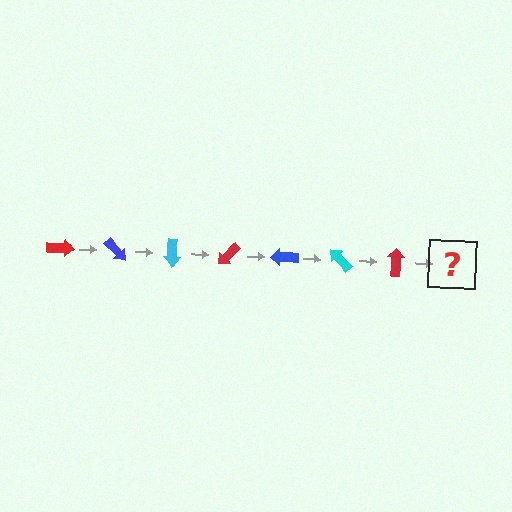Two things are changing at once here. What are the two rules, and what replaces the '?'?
The two rules are that it rotates 45 degrees each step and the color cycles through red, blue, and cyan. The '?' should be a blue arrow, rotated 315 degrees from the start.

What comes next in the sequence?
The next element should be a blue arrow, rotated 315 degrees from the start.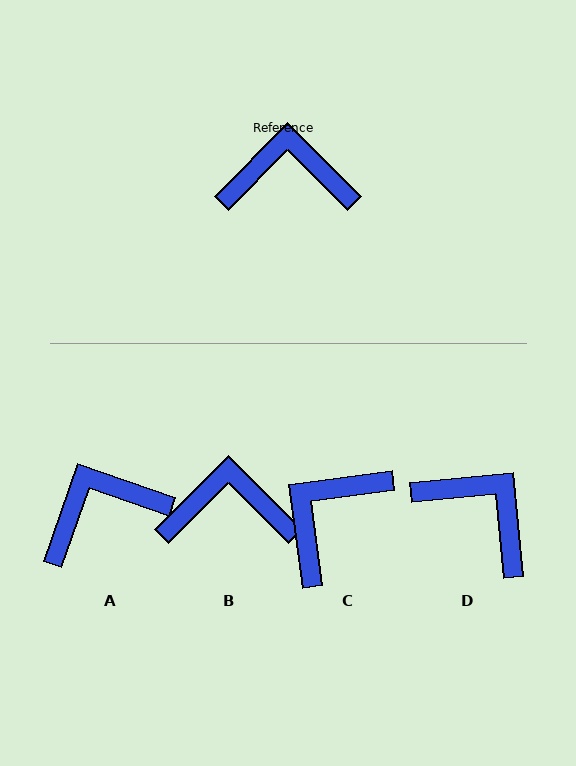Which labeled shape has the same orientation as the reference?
B.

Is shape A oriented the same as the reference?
No, it is off by about 25 degrees.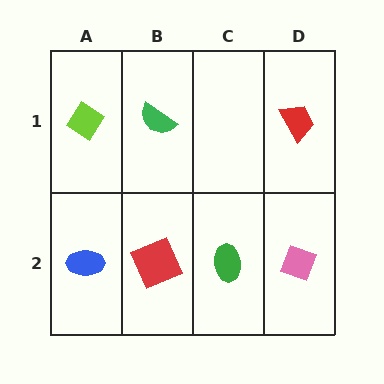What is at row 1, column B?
A green semicircle.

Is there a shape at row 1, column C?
No, that cell is empty.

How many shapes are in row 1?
3 shapes.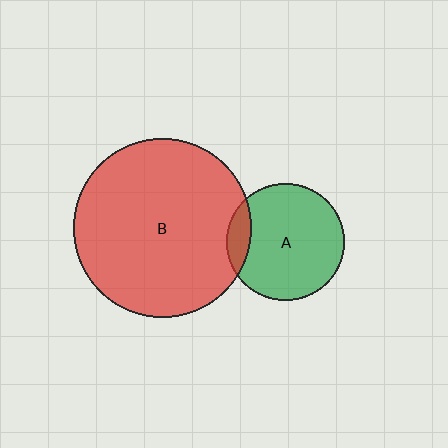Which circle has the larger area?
Circle B (red).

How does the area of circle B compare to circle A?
Approximately 2.3 times.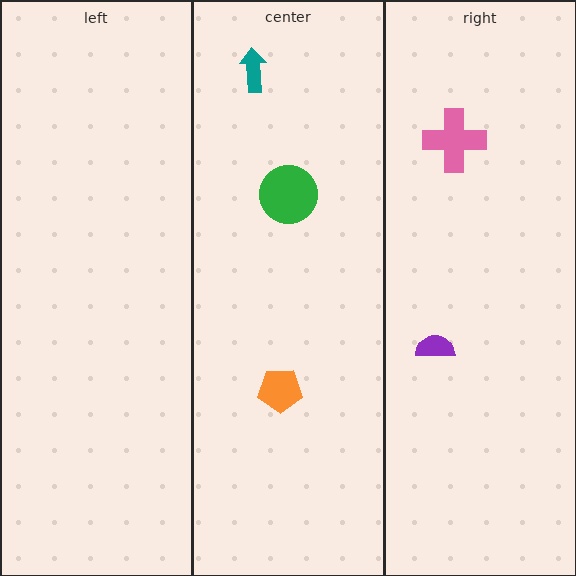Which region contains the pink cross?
The right region.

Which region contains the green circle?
The center region.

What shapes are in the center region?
The teal arrow, the green circle, the orange pentagon.